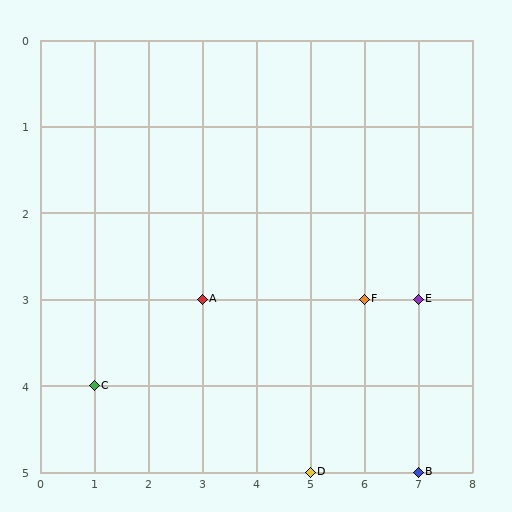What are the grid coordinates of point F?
Point F is at grid coordinates (6, 3).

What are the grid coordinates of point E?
Point E is at grid coordinates (7, 3).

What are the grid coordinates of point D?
Point D is at grid coordinates (5, 5).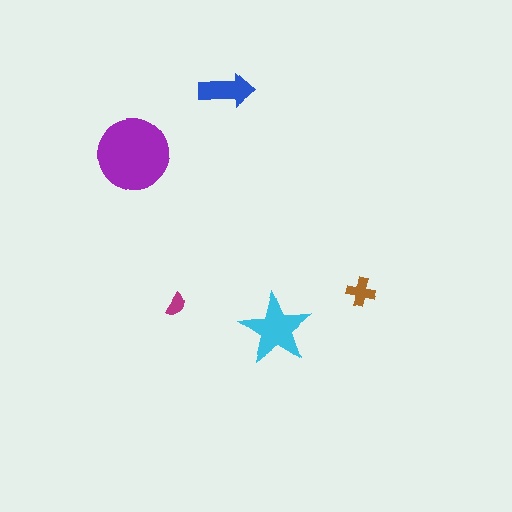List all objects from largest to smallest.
The purple circle, the cyan star, the blue arrow, the brown cross, the magenta semicircle.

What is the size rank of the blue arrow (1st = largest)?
3rd.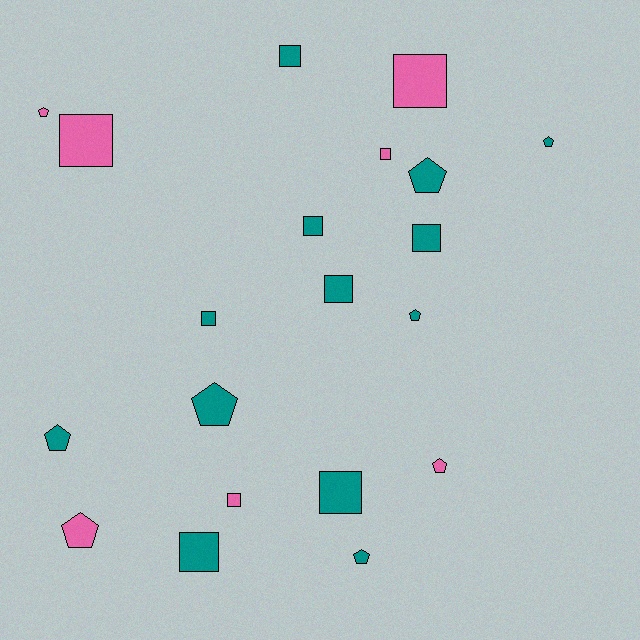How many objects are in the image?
There are 20 objects.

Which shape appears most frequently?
Square, with 11 objects.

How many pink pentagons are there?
There are 3 pink pentagons.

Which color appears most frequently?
Teal, with 13 objects.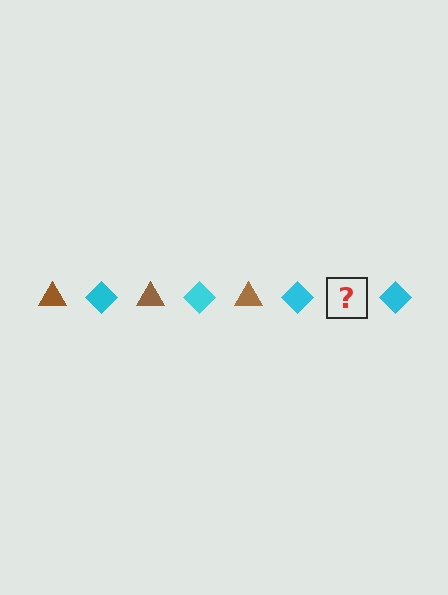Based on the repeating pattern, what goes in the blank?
The blank should be a brown triangle.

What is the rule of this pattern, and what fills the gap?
The rule is that the pattern alternates between brown triangle and cyan diamond. The gap should be filled with a brown triangle.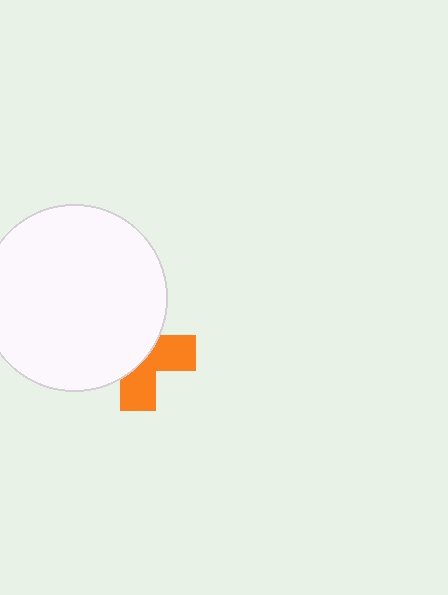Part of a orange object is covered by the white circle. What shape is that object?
It is a cross.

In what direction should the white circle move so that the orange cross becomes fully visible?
The white circle should move toward the upper-left. That is the shortest direction to clear the overlap and leave the orange cross fully visible.